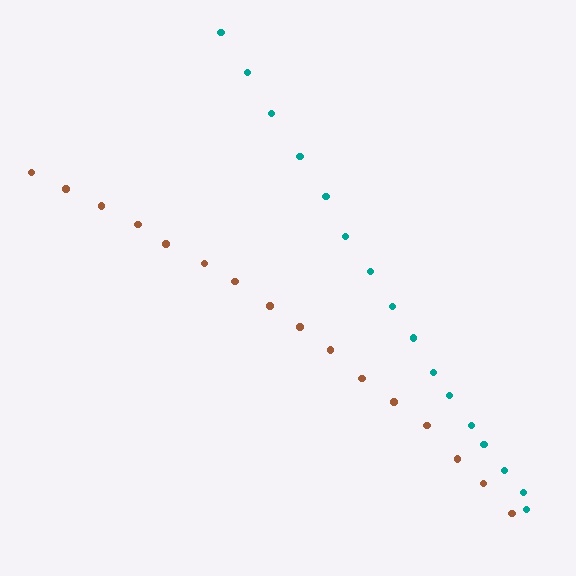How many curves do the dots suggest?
There are 2 distinct paths.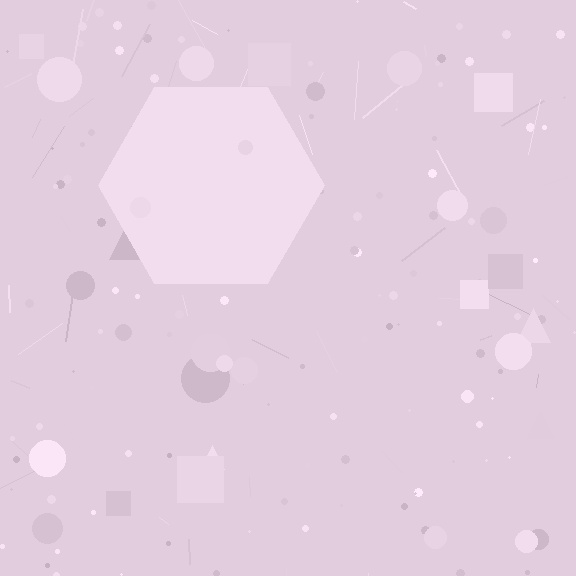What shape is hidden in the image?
A hexagon is hidden in the image.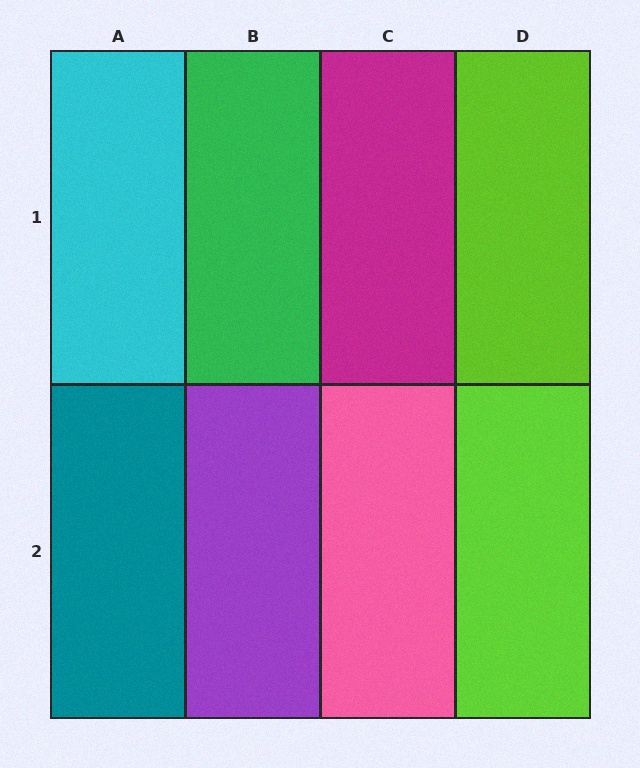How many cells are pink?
1 cell is pink.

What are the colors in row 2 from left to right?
Teal, purple, pink, lime.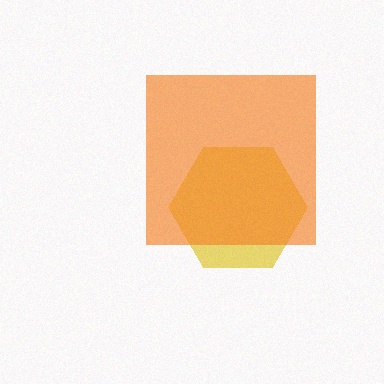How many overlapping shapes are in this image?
There are 2 overlapping shapes in the image.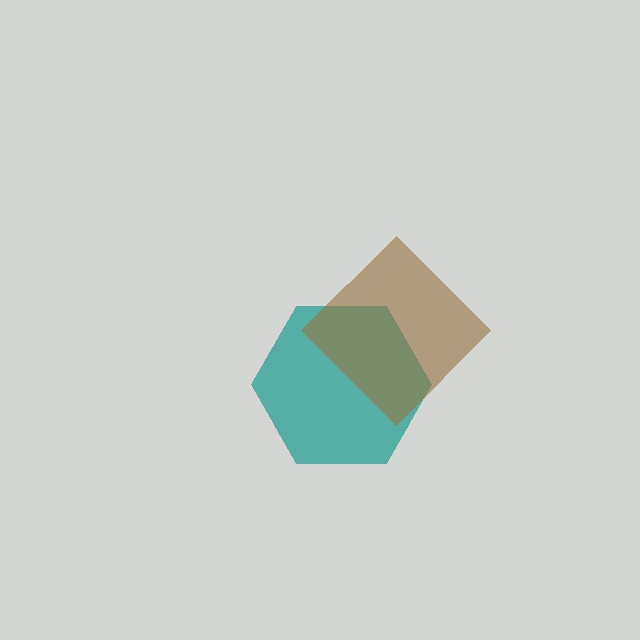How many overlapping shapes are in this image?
There are 2 overlapping shapes in the image.